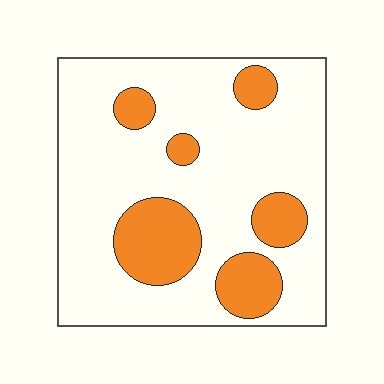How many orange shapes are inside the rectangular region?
6.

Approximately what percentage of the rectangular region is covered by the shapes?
Approximately 20%.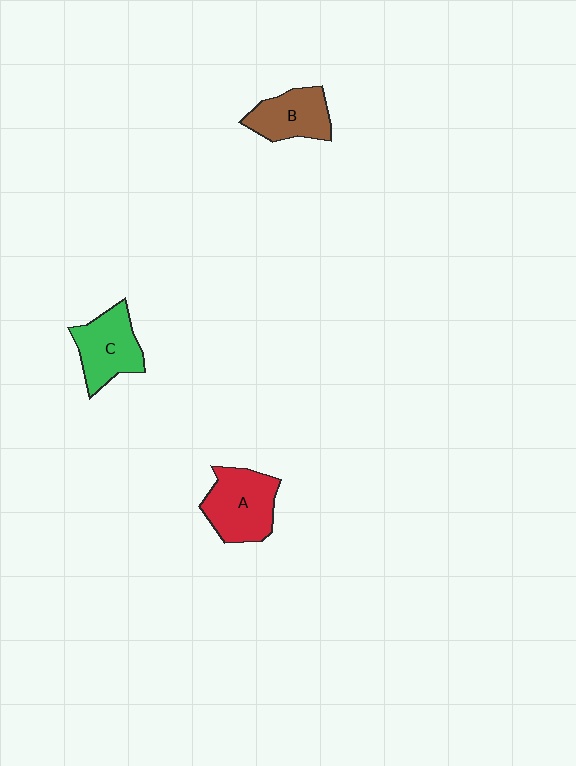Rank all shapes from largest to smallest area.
From largest to smallest: A (red), C (green), B (brown).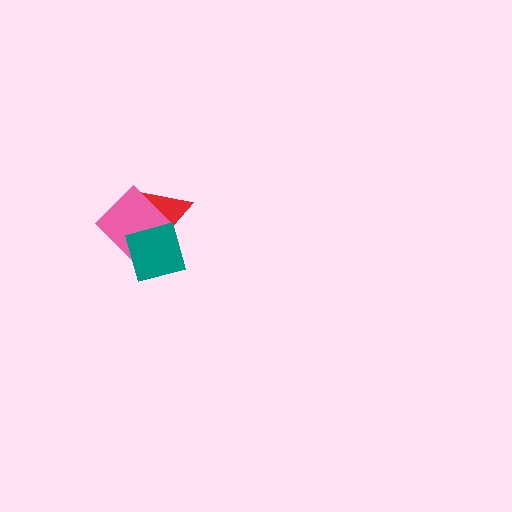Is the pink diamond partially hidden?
Yes, it is partially covered by another shape.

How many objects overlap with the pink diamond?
2 objects overlap with the pink diamond.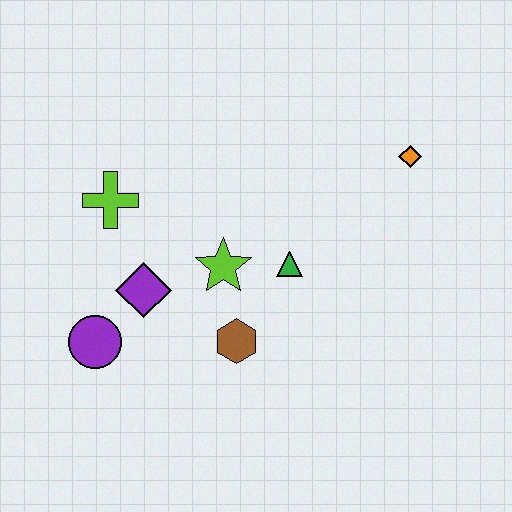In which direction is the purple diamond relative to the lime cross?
The purple diamond is below the lime cross.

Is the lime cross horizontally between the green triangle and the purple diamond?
No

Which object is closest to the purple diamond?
The purple circle is closest to the purple diamond.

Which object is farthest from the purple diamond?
The orange diamond is farthest from the purple diamond.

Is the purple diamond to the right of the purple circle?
Yes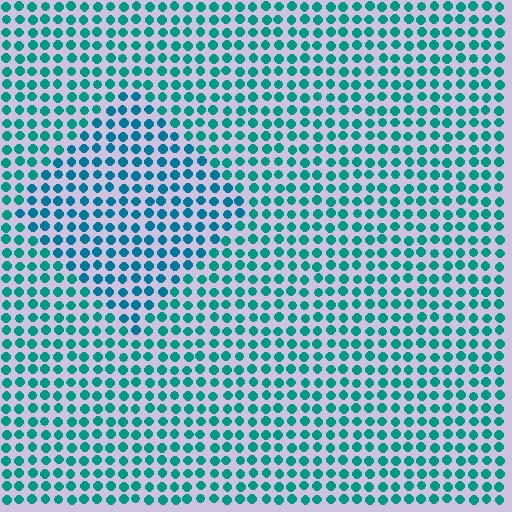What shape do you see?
I see a diamond.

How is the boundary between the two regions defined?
The boundary is defined purely by a slight shift in hue (about 22 degrees). Spacing, size, and orientation are identical on both sides.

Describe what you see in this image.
The image is filled with small teal elements in a uniform arrangement. A diamond-shaped region is visible where the elements are tinted to a slightly different hue, forming a subtle color boundary.